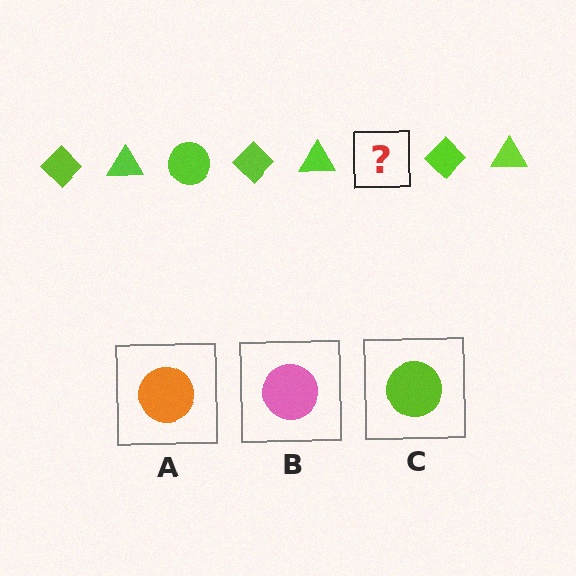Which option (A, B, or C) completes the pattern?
C.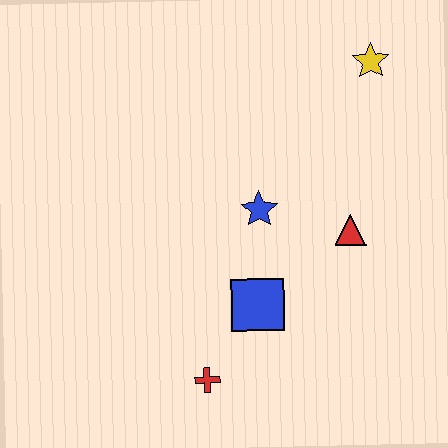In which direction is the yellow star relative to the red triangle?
The yellow star is above the red triangle.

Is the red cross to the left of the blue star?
Yes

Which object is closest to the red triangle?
The blue star is closest to the red triangle.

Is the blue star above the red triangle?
Yes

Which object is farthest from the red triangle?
The red cross is farthest from the red triangle.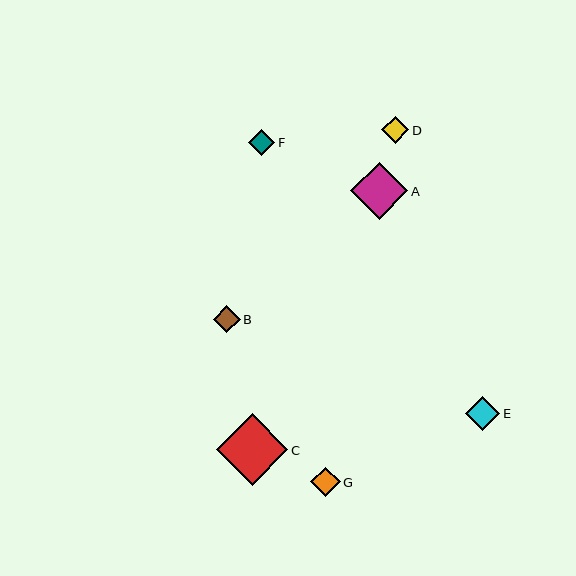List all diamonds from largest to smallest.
From largest to smallest: C, A, E, G, D, B, F.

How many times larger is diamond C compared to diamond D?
Diamond C is approximately 2.6 times the size of diamond D.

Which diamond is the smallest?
Diamond F is the smallest with a size of approximately 26 pixels.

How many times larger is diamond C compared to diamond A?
Diamond C is approximately 1.3 times the size of diamond A.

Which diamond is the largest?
Diamond C is the largest with a size of approximately 71 pixels.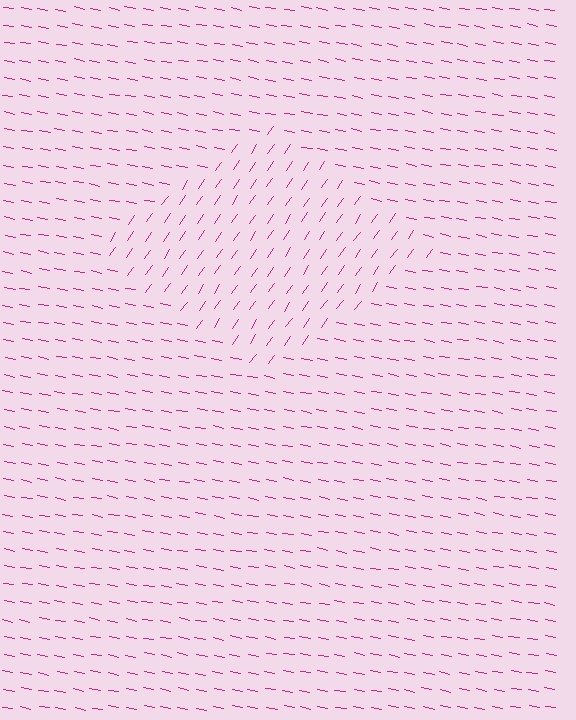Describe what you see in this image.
The image is filled with small magenta line segments. A diamond region in the image has lines oriented differently from the surrounding lines, creating a visible texture boundary.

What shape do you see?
I see a diamond.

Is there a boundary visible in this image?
Yes, there is a texture boundary formed by a change in line orientation.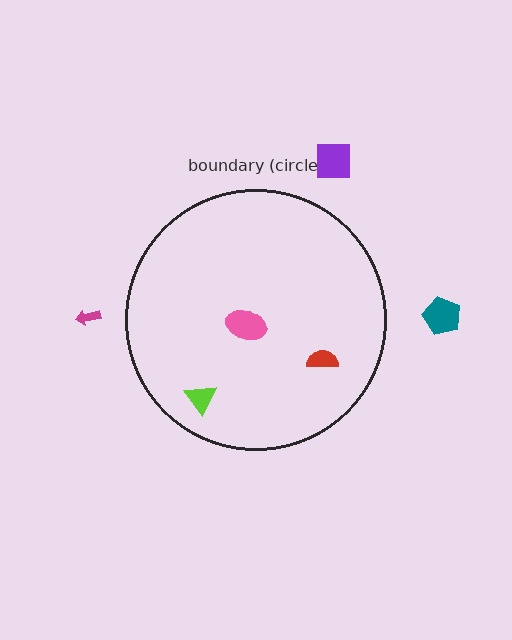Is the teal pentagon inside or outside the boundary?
Outside.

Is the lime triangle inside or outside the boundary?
Inside.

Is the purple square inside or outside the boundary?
Outside.